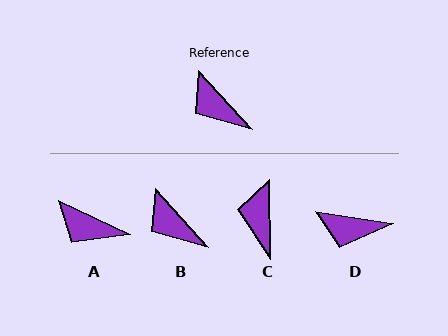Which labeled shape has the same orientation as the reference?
B.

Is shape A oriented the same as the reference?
No, it is off by about 23 degrees.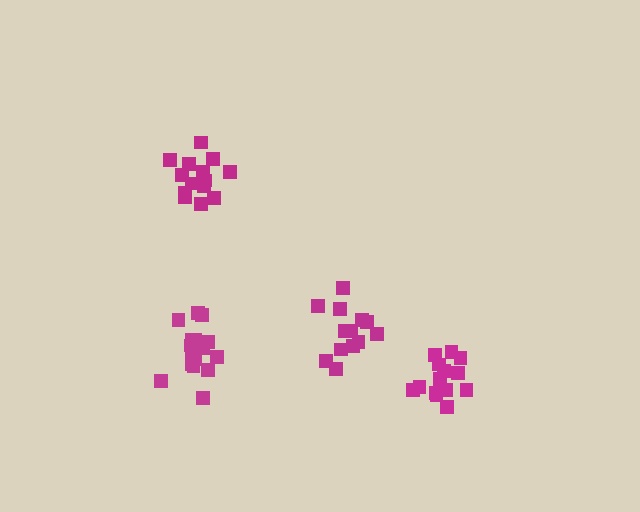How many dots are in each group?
Group 1: 16 dots, Group 2: 14 dots, Group 3: 13 dots, Group 4: 14 dots (57 total).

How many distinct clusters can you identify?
There are 4 distinct clusters.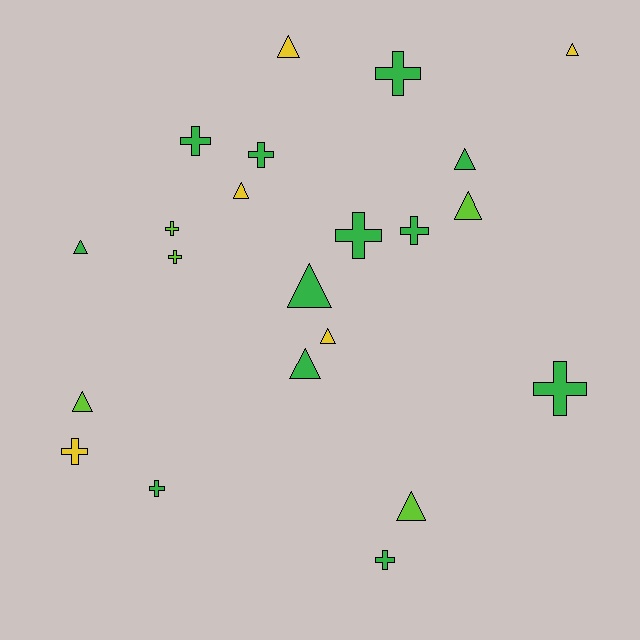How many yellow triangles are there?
There are 4 yellow triangles.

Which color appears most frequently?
Green, with 12 objects.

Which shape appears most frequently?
Triangle, with 11 objects.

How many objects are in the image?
There are 22 objects.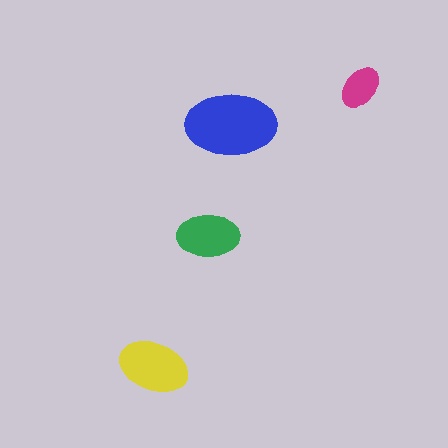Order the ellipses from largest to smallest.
the blue one, the yellow one, the green one, the magenta one.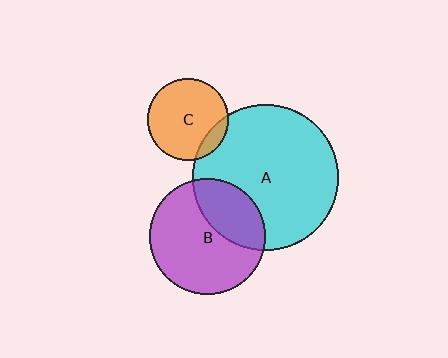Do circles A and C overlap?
Yes.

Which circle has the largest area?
Circle A (cyan).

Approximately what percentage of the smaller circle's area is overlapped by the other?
Approximately 10%.